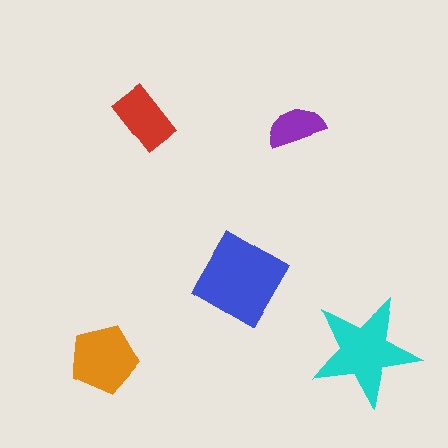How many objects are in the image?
There are 5 objects in the image.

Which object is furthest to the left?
The orange pentagon is leftmost.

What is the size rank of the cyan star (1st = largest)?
2nd.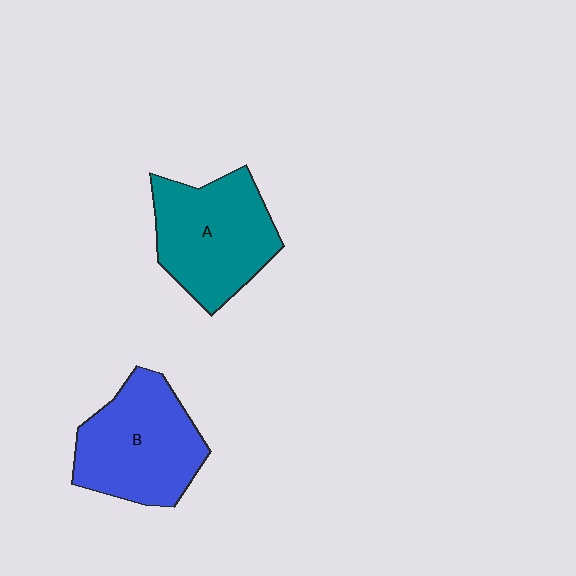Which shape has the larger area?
Shape B (blue).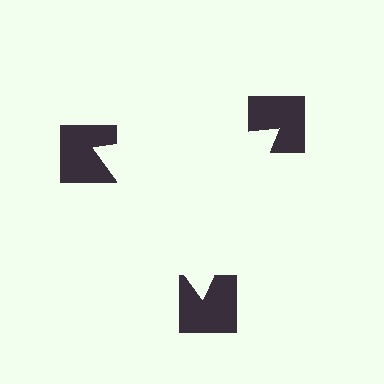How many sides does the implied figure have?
3 sides.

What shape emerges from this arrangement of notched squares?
An illusory triangle — its edges are inferred from the aligned wedge cuts in the notched squares, not physically drawn.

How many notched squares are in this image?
There are 3 — one at each vertex of the illusory triangle.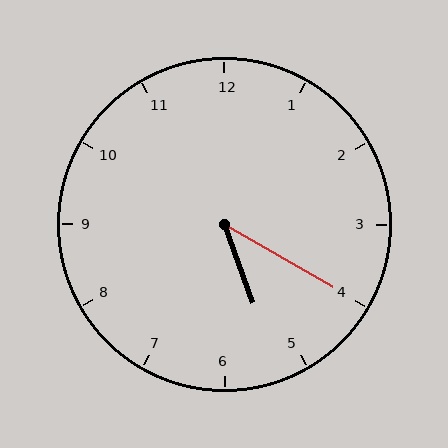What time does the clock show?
5:20.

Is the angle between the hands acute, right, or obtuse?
It is acute.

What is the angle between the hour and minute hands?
Approximately 40 degrees.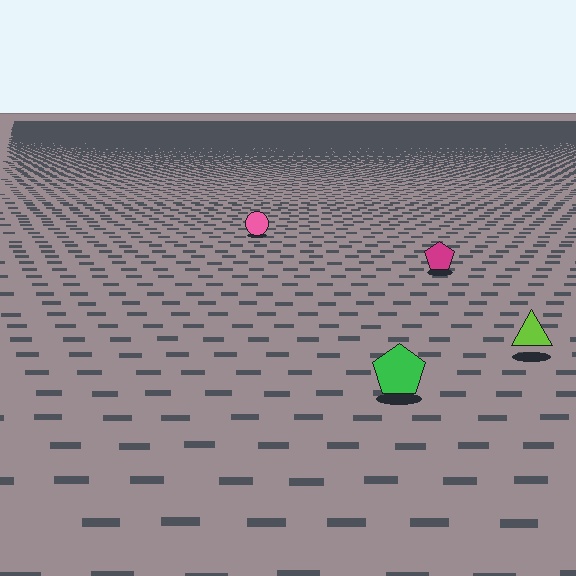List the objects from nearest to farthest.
From nearest to farthest: the green pentagon, the lime triangle, the magenta pentagon, the pink circle.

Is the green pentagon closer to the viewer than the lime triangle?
Yes. The green pentagon is closer — you can tell from the texture gradient: the ground texture is coarser near it.